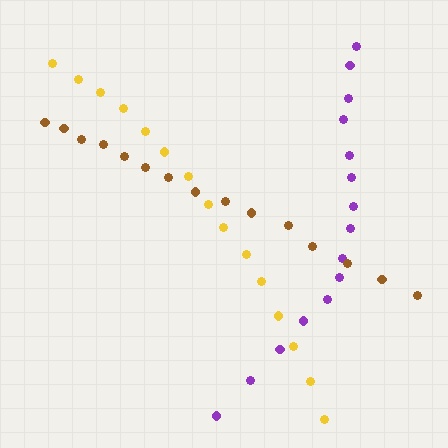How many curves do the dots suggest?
There are 3 distinct paths.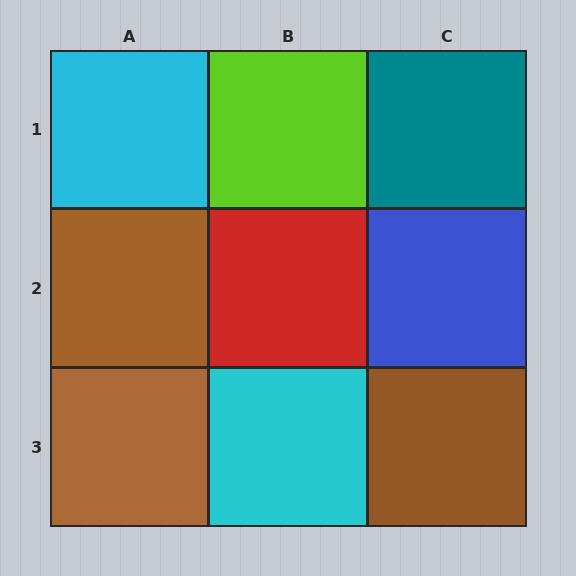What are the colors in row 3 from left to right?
Brown, cyan, brown.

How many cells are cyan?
2 cells are cyan.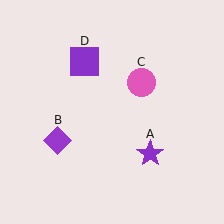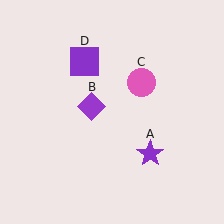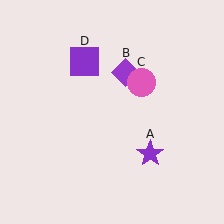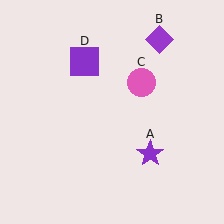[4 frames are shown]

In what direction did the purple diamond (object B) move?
The purple diamond (object B) moved up and to the right.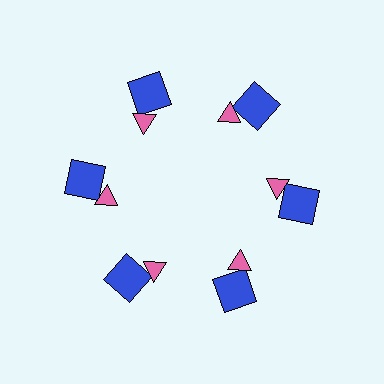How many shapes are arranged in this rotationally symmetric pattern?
There are 12 shapes, arranged in 6 groups of 2.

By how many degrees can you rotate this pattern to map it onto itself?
The pattern maps onto itself every 60 degrees of rotation.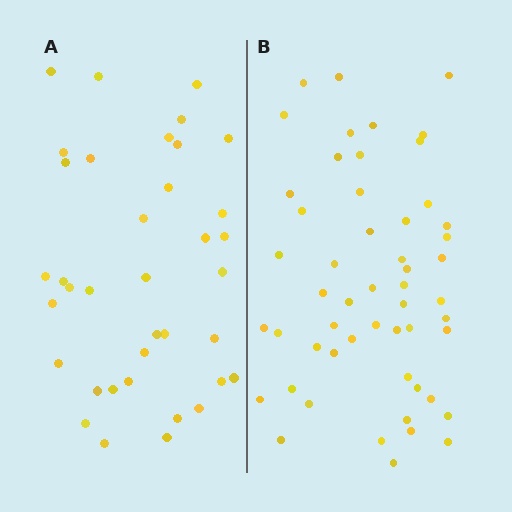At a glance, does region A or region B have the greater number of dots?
Region B (the right region) has more dots.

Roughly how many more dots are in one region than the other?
Region B has approximately 15 more dots than region A.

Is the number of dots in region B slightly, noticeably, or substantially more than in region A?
Region B has noticeably more, but not dramatically so. The ratio is roughly 1.4 to 1.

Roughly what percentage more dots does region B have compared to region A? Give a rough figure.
About 45% more.